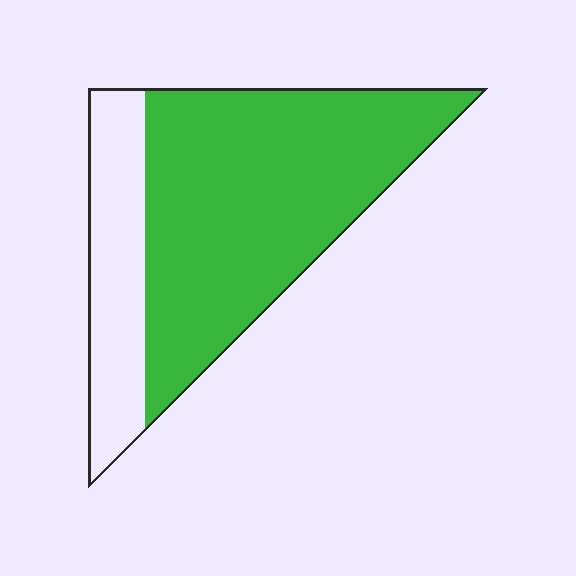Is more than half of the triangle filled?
Yes.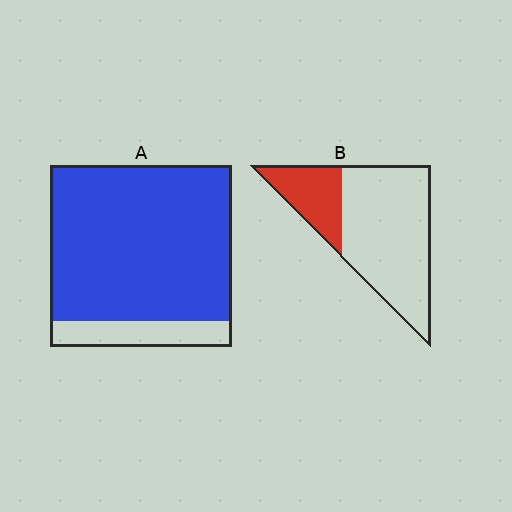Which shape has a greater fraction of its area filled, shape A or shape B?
Shape A.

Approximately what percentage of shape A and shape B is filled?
A is approximately 85% and B is approximately 25%.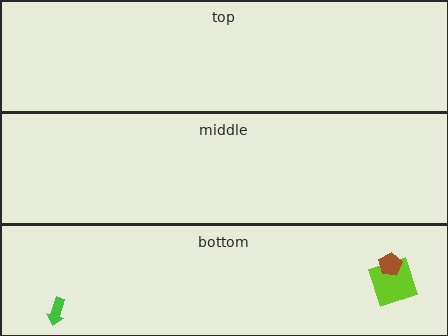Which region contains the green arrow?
The bottom region.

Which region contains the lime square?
The bottom region.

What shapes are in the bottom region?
The lime square, the green arrow, the brown pentagon.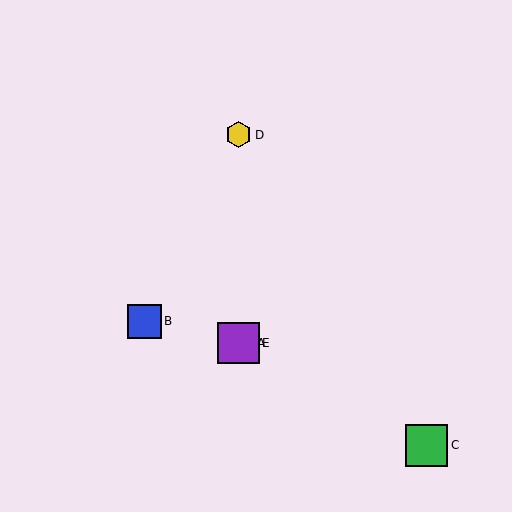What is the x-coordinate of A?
Object A is at x≈239.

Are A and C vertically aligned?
No, A is at x≈239 and C is at x≈427.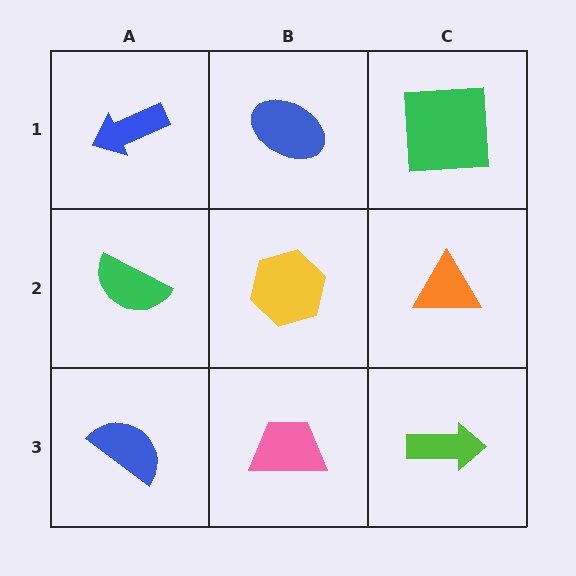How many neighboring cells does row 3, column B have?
3.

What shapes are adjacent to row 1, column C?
An orange triangle (row 2, column C), a blue ellipse (row 1, column B).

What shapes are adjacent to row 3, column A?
A green semicircle (row 2, column A), a pink trapezoid (row 3, column B).